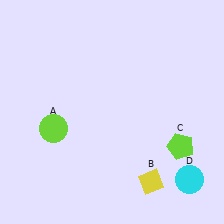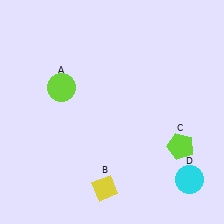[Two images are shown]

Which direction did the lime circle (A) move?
The lime circle (A) moved up.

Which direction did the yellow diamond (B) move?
The yellow diamond (B) moved left.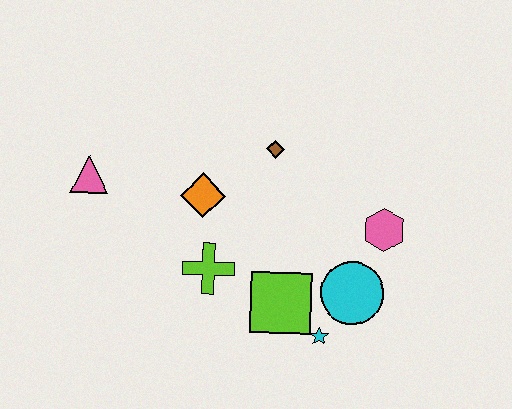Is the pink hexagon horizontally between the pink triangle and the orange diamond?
No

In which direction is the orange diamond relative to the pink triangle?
The orange diamond is to the right of the pink triangle.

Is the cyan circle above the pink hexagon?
No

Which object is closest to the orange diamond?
The lime cross is closest to the orange diamond.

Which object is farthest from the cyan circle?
The pink triangle is farthest from the cyan circle.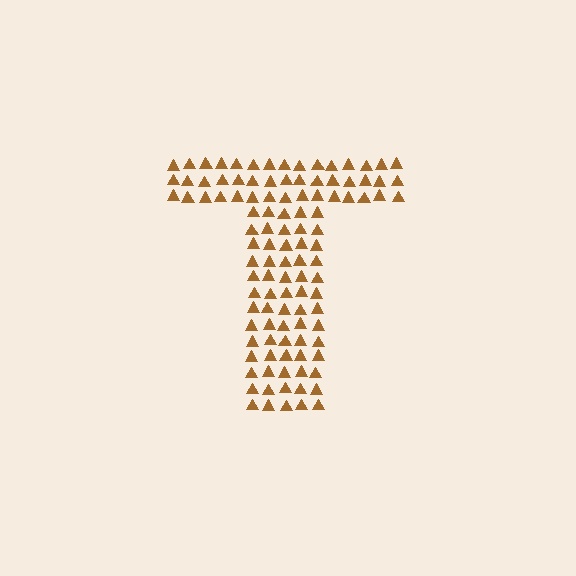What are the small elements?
The small elements are triangles.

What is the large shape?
The large shape is the letter T.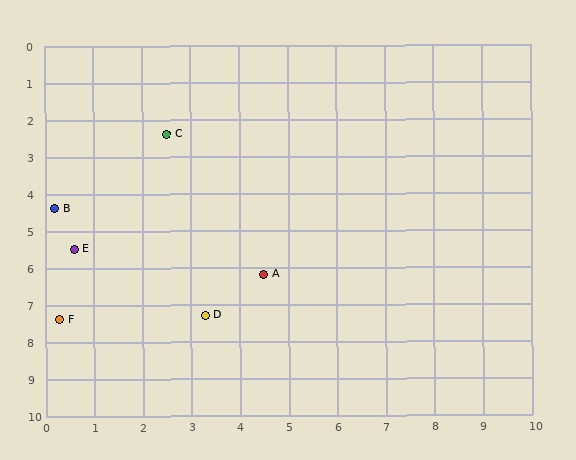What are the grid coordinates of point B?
Point B is at approximately (0.2, 4.4).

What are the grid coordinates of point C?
Point C is at approximately (2.5, 2.4).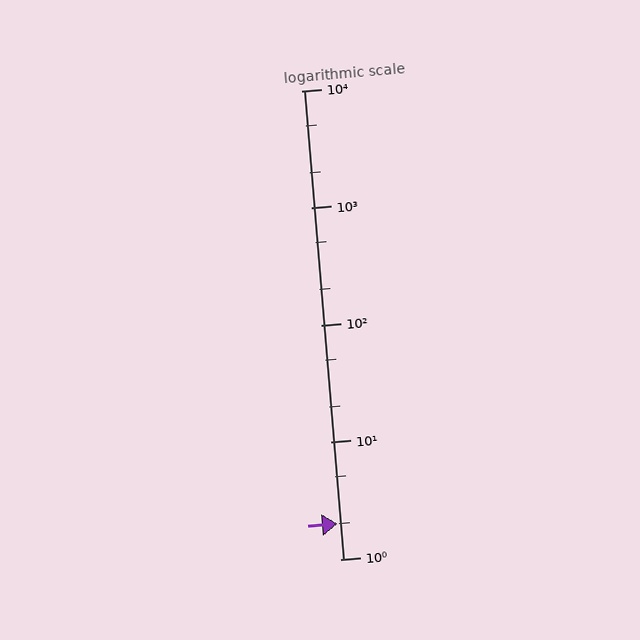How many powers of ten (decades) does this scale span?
The scale spans 4 decades, from 1 to 10000.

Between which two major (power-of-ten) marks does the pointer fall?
The pointer is between 1 and 10.